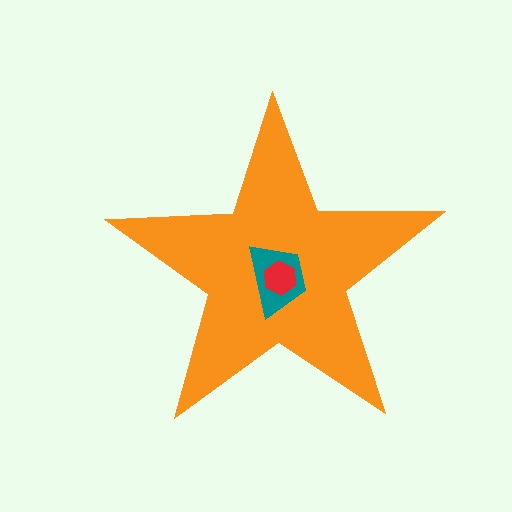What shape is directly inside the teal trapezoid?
The red hexagon.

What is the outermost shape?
The orange star.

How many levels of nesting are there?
3.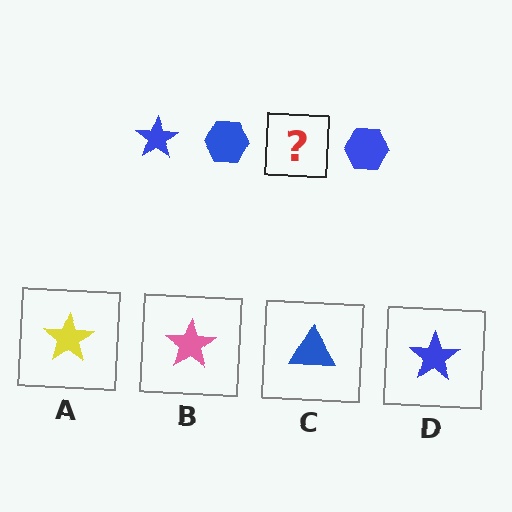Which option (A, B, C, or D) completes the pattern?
D.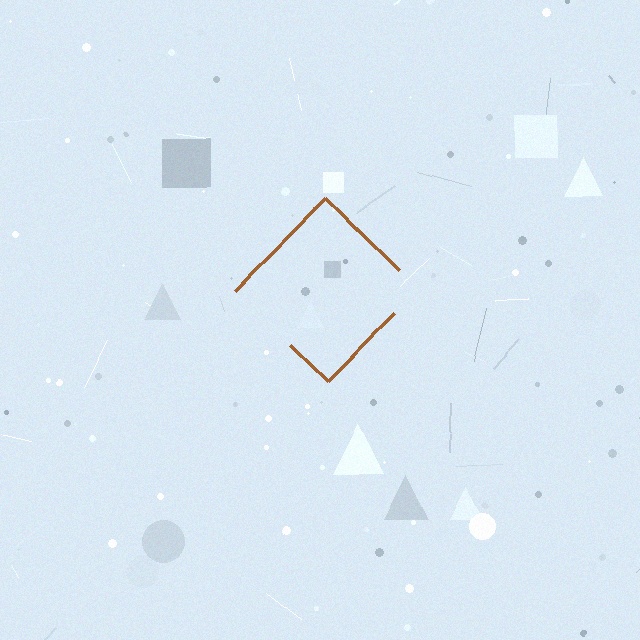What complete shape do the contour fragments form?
The contour fragments form a diamond.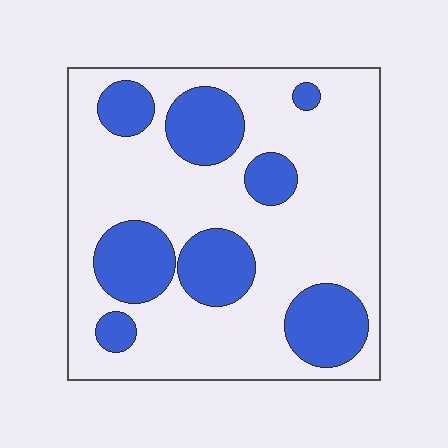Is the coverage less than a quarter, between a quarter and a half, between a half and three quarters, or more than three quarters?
Between a quarter and a half.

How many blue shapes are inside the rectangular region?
8.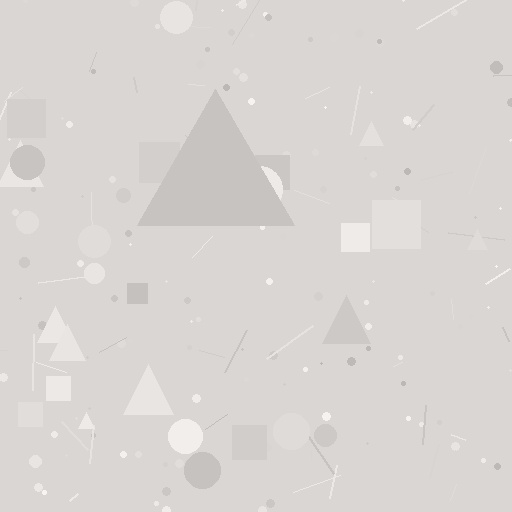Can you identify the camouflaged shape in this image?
The camouflaged shape is a triangle.